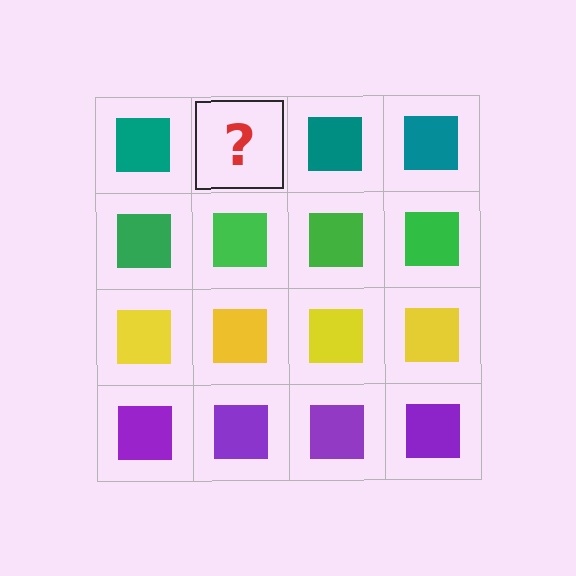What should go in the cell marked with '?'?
The missing cell should contain a teal square.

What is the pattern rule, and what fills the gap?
The rule is that each row has a consistent color. The gap should be filled with a teal square.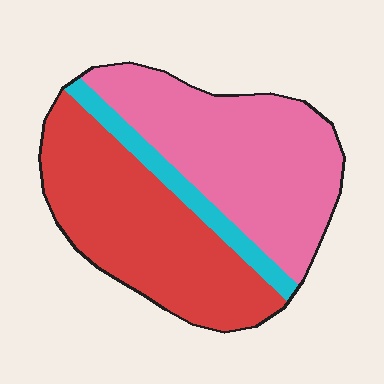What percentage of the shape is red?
Red covers about 45% of the shape.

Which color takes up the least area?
Cyan, at roughly 10%.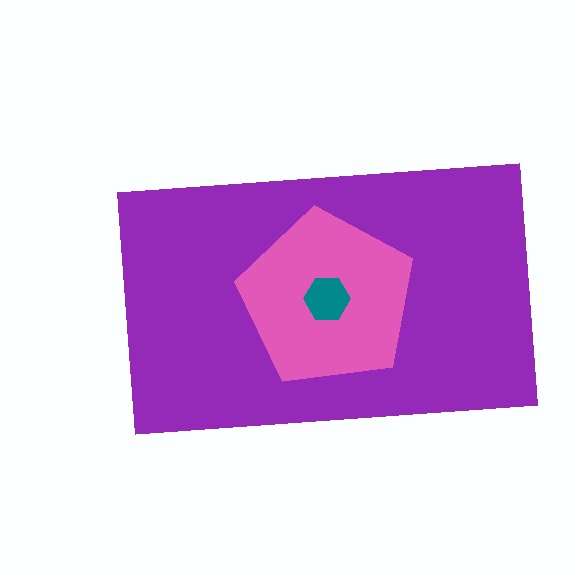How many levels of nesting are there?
3.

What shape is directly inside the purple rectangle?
The pink pentagon.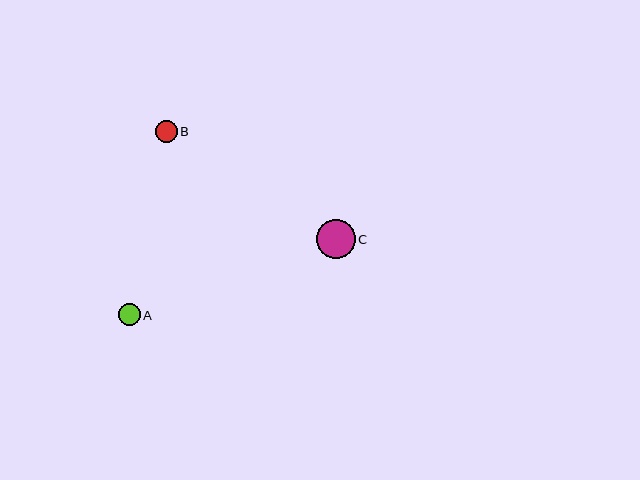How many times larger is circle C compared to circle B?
Circle C is approximately 1.7 times the size of circle B.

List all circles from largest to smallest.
From largest to smallest: C, B, A.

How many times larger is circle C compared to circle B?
Circle C is approximately 1.7 times the size of circle B.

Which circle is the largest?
Circle C is the largest with a size of approximately 39 pixels.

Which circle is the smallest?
Circle A is the smallest with a size of approximately 21 pixels.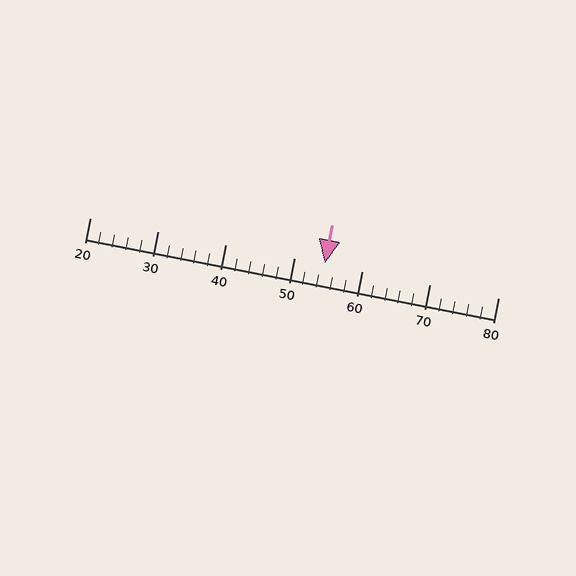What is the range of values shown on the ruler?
The ruler shows values from 20 to 80.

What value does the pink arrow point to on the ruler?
The pink arrow points to approximately 54.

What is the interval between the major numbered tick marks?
The major tick marks are spaced 10 units apart.